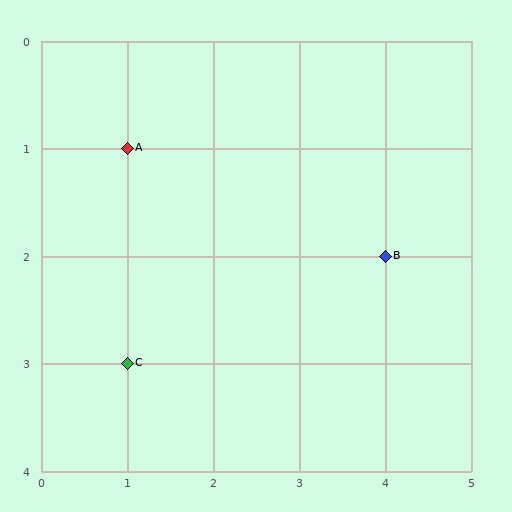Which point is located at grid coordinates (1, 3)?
Point C is at (1, 3).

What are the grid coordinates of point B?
Point B is at grid coordinates (4, 2).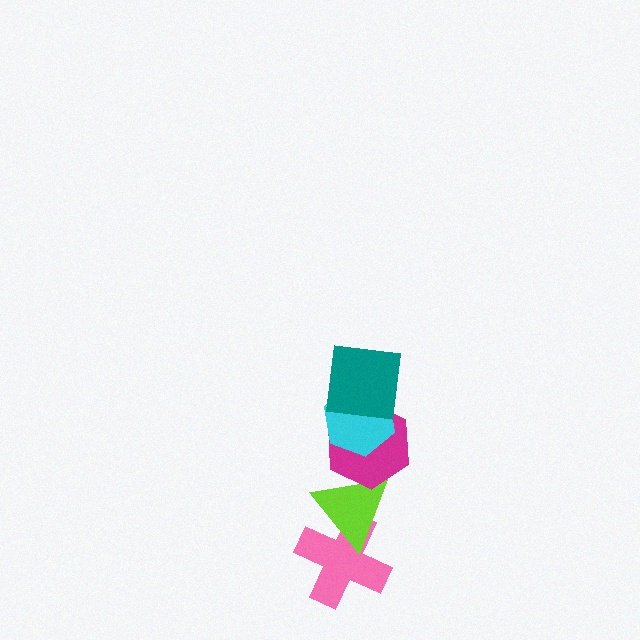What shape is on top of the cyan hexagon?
The teal square is on top of the cyan hexagon.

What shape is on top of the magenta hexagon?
The cyan hexagon is on top of the magenta hexagon.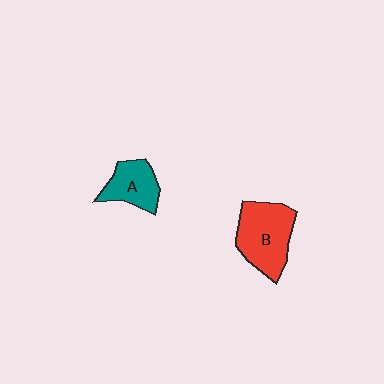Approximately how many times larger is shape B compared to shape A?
Approximately 1.6 times.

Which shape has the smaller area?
Shape A (teal).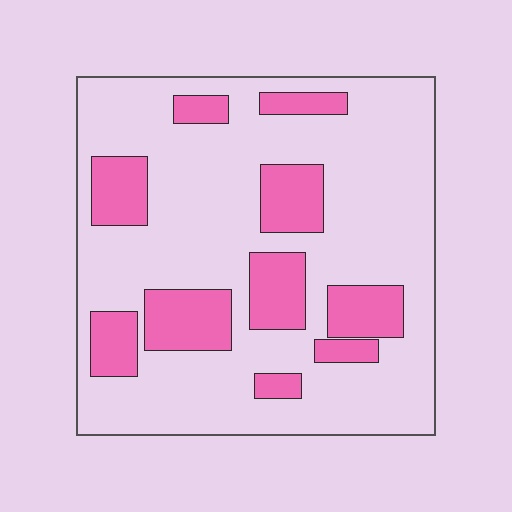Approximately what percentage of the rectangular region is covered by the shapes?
Approximately 25%.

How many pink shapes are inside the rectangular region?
10.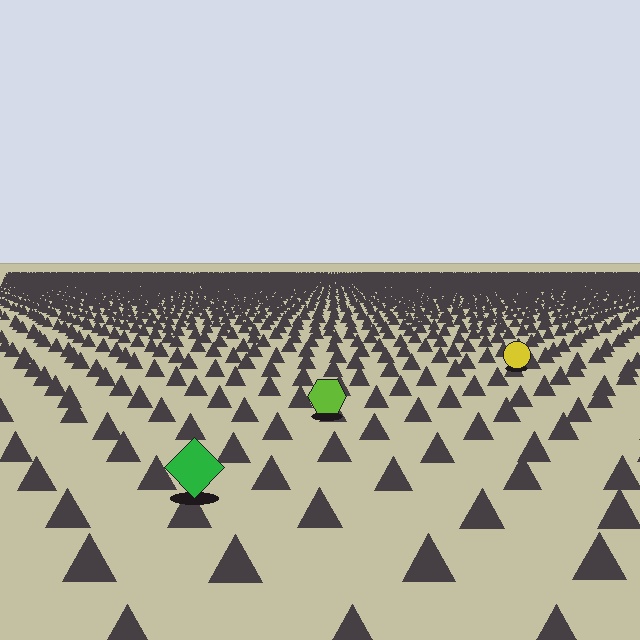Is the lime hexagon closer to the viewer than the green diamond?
No. The green diamond is closer — you can tell from the texture gradient: the ground texture is coarser near it.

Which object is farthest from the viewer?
The yellow circle is farthest from the viewer. It appears smaller and the ground texture around it is denser.